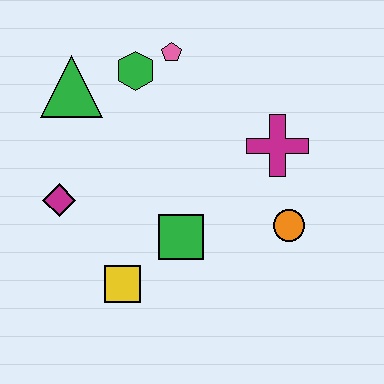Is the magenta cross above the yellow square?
Yes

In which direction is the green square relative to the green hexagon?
The green square is below the green hexagon.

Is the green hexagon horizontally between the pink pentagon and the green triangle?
Yes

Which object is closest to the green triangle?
The green hexagon is closest to the green triangle.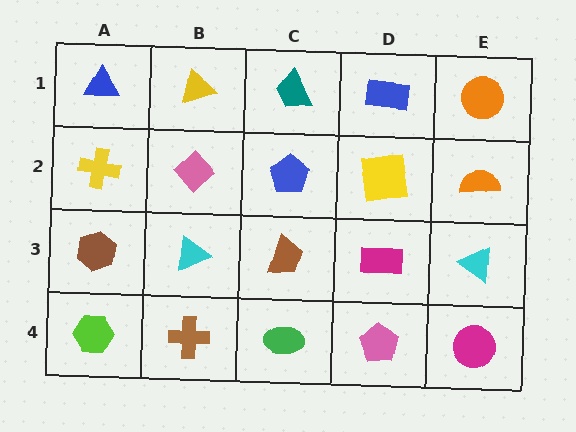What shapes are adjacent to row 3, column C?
A blue pentagon (row 2, column C), a green ellipse (row 4, column C), a cyan triangle (row 3, column B), a magenta rectangle (row 3, column D).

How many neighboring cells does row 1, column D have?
3.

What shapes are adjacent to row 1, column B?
A pink diamond (row 2, column B), a blue triangle (row 1, column A), a teal trapezoid (row 1, column C).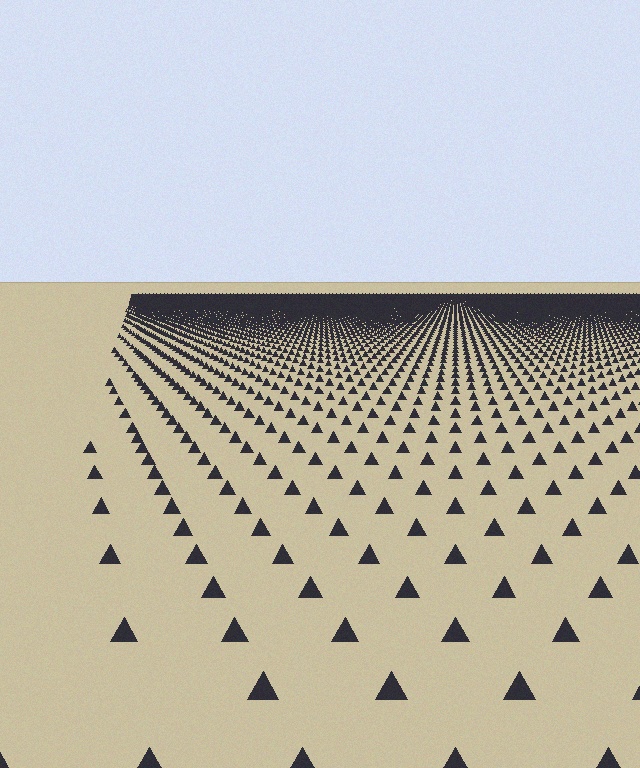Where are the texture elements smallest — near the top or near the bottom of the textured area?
Near the top.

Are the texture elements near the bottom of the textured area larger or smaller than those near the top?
Larger. Near the bottom, elements are closer to the viewer and appear at a bigger on-screen size.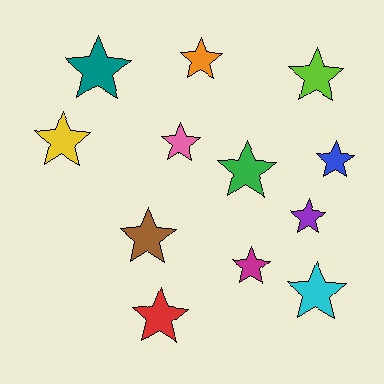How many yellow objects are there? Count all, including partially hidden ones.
There is 1 yellow object.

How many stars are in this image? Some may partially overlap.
There are 12 stars.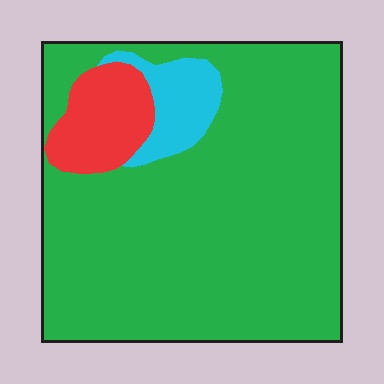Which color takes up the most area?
Green, at roughly 85%.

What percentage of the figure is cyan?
Cyan takes up about one tenth (1/10) of the figure.